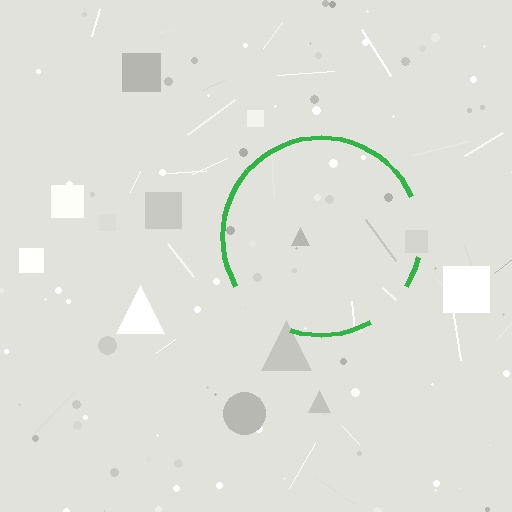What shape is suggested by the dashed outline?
The dashed outline suggests a circle.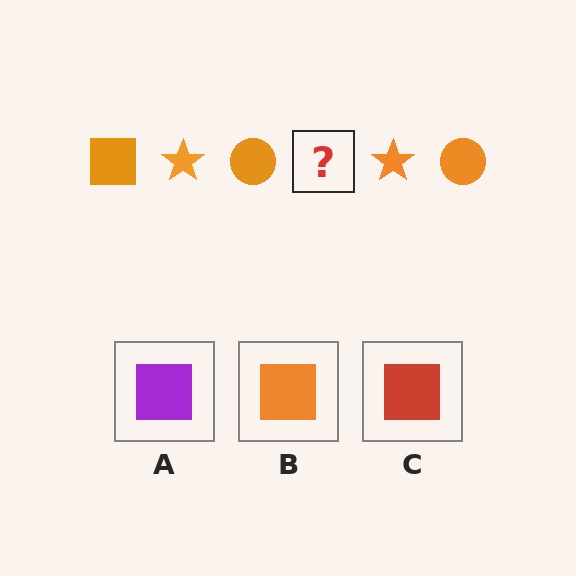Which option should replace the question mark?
Option B.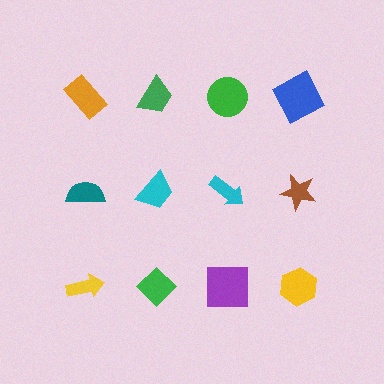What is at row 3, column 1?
A yellow arrow.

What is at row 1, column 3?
A green circle.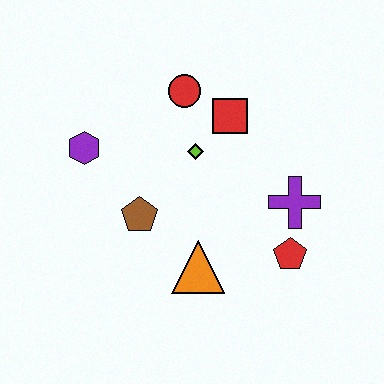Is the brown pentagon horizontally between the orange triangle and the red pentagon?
No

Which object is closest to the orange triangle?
The brown pentagon is closest to the orange triangle.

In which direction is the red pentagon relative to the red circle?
The red pentagon is below the red circle.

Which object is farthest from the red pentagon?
The purple hexagon is farthest from the red pentagon.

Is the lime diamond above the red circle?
No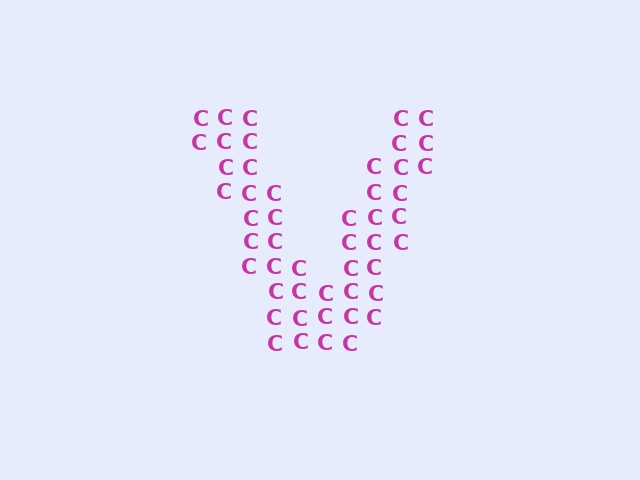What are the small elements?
The small elements are letter C's.